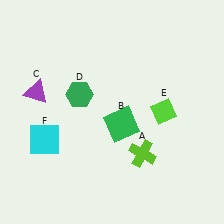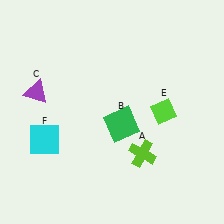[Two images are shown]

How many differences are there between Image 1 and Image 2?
There is 1 difference between the two images.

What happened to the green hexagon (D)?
The green hexagon (D) was removed in Image 2. It was in the top-left area of Image 1.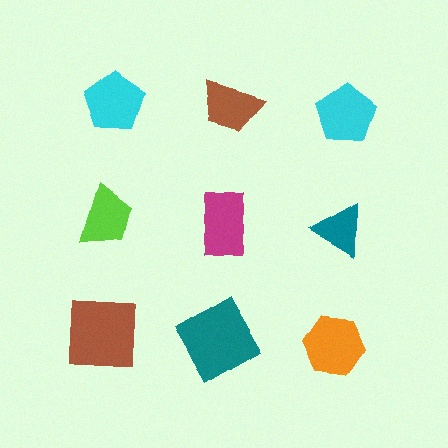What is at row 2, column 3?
A teal triangle.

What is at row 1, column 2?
A brown trapezoid.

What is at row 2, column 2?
A magenta rectangle.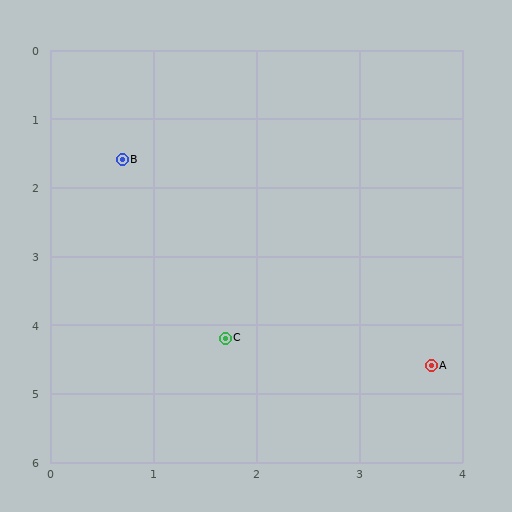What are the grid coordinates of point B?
Point B is at approximately (0.7, 1.6).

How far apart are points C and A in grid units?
Points C and A are about 2.0 grid units apart.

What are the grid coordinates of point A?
Point A is at approximately (3.7, 4.6).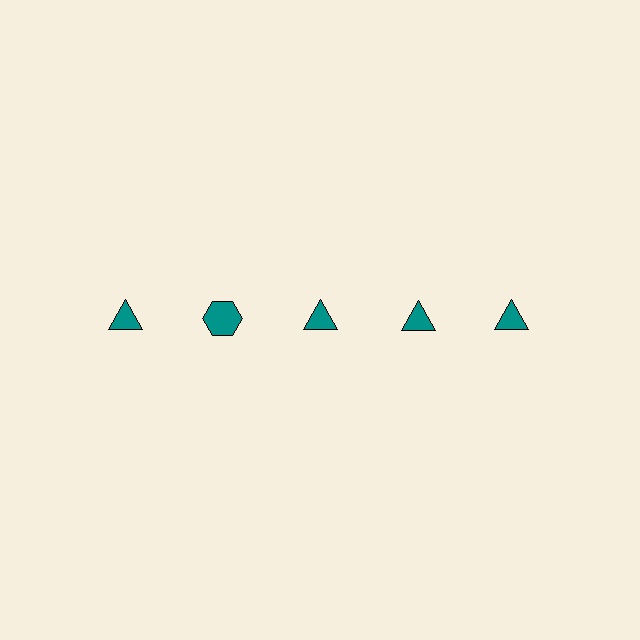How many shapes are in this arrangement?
There are 5 shapes arranged in a grid pattern.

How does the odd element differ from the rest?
It has a different shape: hexagon instead of triangle.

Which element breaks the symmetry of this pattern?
The teal hexagon in the top row, second from left column breaks the symmetry. All other shapes are teal triangles.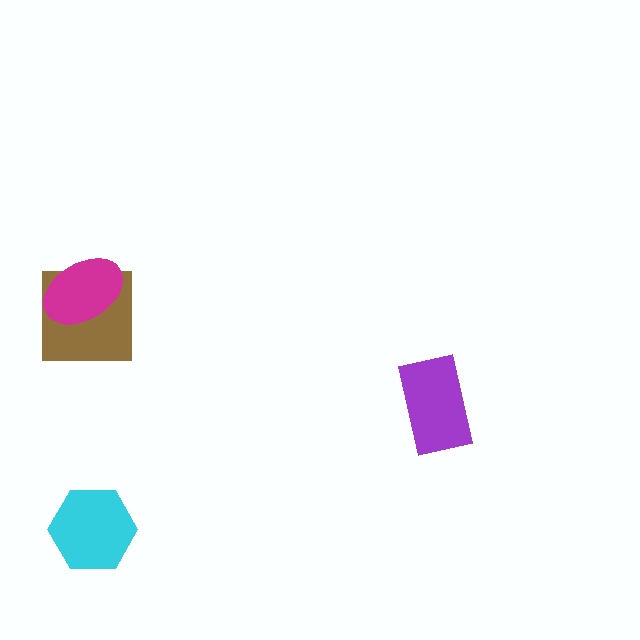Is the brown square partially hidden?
Yes, it is partially covered by another shape.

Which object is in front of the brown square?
The magenta ellipse is in front of the brown square.